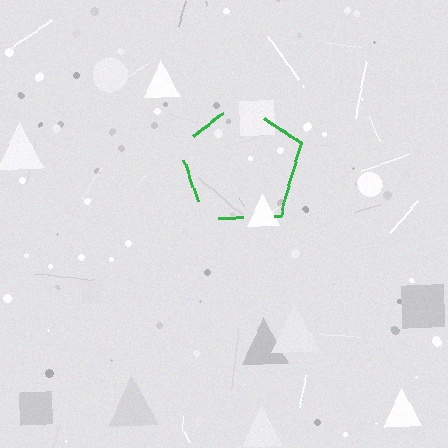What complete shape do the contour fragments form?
The contour fragments form a pentagon.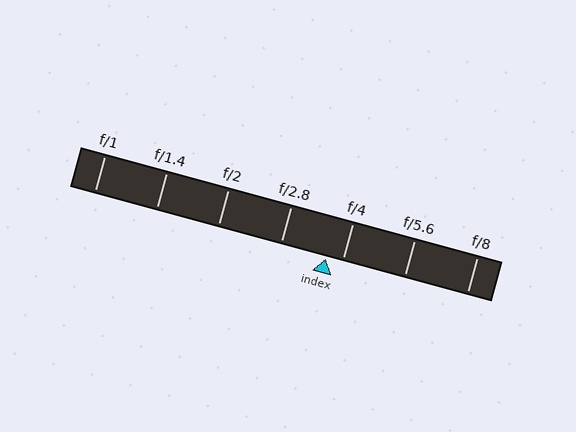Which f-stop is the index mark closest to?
The index mark is closest to f/4.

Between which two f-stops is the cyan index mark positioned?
The index mark is between f/2.8 and f/4.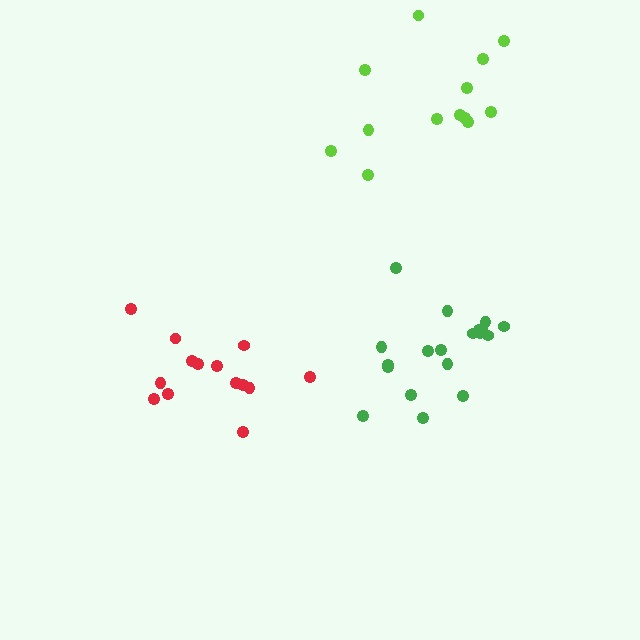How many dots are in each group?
Group 1: 14 dots, Group 2: 19 dots, Group 3: 13 dots (46 total).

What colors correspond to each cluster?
The clusters are colored: red, green, lime.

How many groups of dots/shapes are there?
There are 3 groups.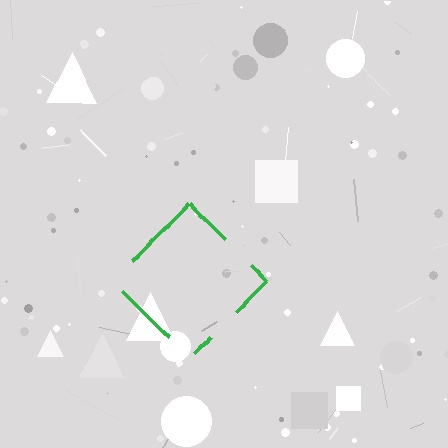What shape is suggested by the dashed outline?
The dashed outline suggests a diamond.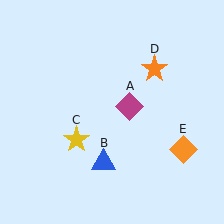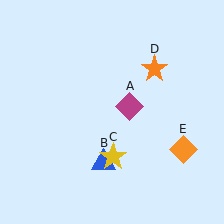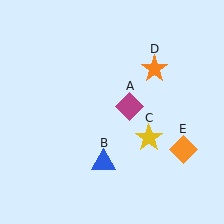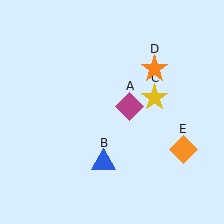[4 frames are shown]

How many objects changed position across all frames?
1 object changed position: yellow star (object C).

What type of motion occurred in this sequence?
The yellow star (object C) rotated counterclockwise around the center of the scene.